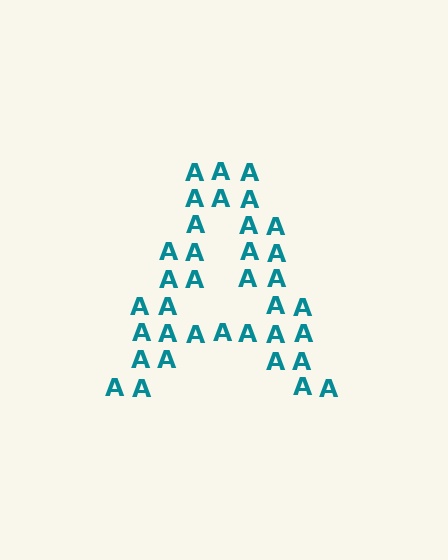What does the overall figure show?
The overall figure shows the letter A.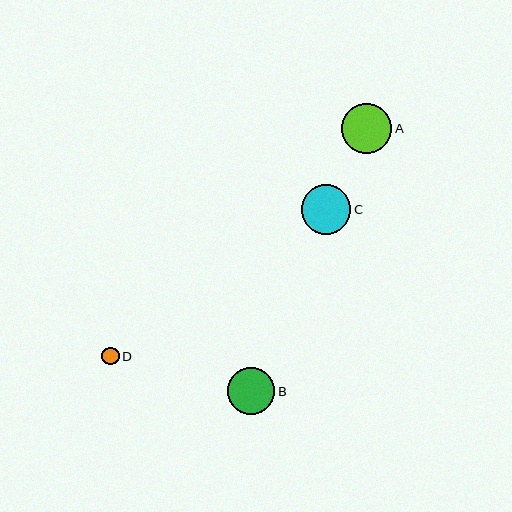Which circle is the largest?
Circle A is the largest with a size of approximately 50 pixels.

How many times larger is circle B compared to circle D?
Circle B is approximately 2.7 times the size of circle D.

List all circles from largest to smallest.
From largest to smallest: A, C, B, D.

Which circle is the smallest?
Circle D is the smallest with a size of approximately 17 pixels.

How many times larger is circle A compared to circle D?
Circle A is approximately 2.8 times the size of circle D.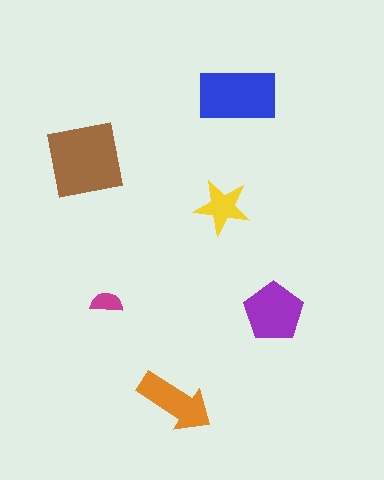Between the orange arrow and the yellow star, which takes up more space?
The orange arrow.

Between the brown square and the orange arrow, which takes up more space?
The brown square.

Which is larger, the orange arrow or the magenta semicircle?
The orange arrow.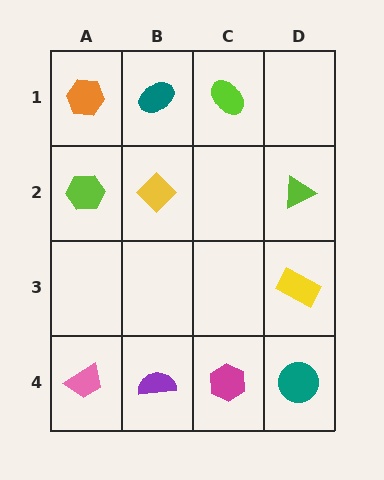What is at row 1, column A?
An orange hexagon.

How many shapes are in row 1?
3 shapes.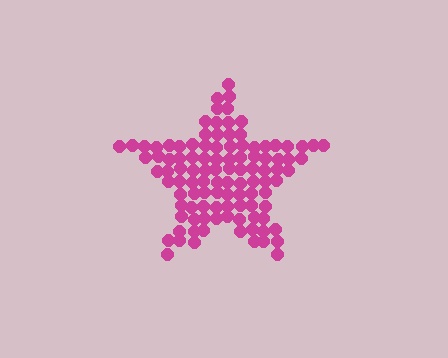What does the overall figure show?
The overall figure shows a star.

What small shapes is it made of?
It is made of small circles.